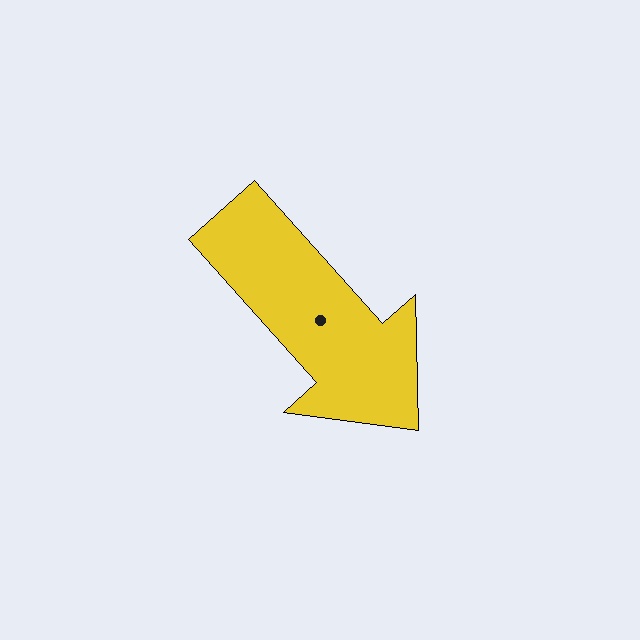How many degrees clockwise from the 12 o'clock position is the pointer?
Approximately 138 degrees.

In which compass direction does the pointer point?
Southeast.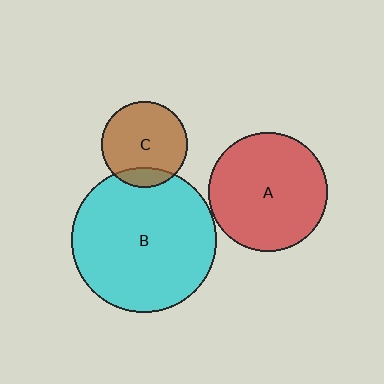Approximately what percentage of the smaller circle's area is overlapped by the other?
Approximately 15%.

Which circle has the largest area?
Circle B (cyan).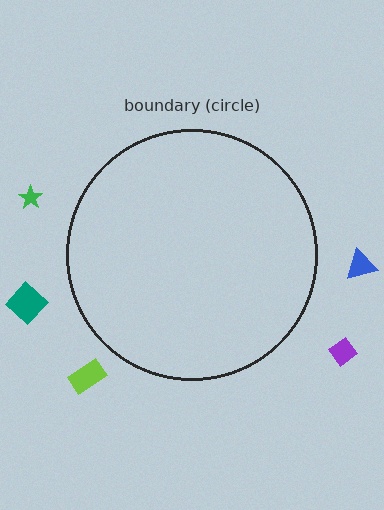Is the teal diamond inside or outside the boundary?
Outside.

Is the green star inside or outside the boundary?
Outside.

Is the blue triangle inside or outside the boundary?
Outside.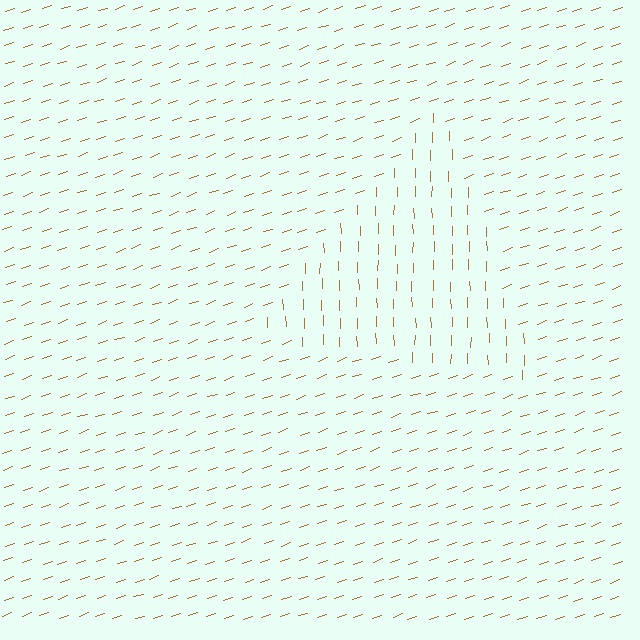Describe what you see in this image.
The image is filled with small brown line segments. A triangle region in the image has lines oriented differently from the surrounding lines, creating a visible texture boundary.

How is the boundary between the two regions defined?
The boundary is defined purely by a change in line orientation (approximately 72 degrees difference). All lines are the same color and thickness.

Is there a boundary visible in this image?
Yes, there is a texture boundary formed by a change in line orientation.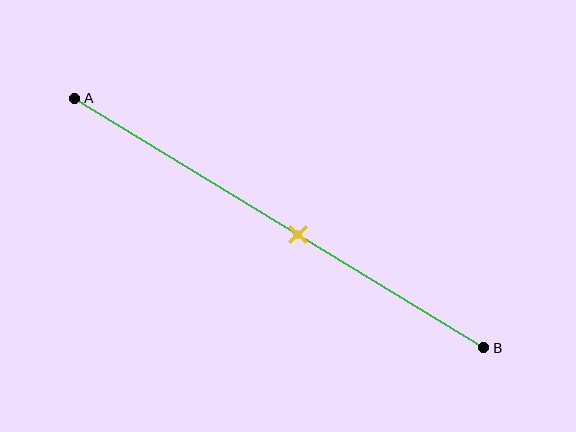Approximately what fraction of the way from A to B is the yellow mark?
The yellow mark is approximately 55% of the way from A to B.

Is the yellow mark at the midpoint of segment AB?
No, the mark is at about 55% from A, not at the 50% midpoint.